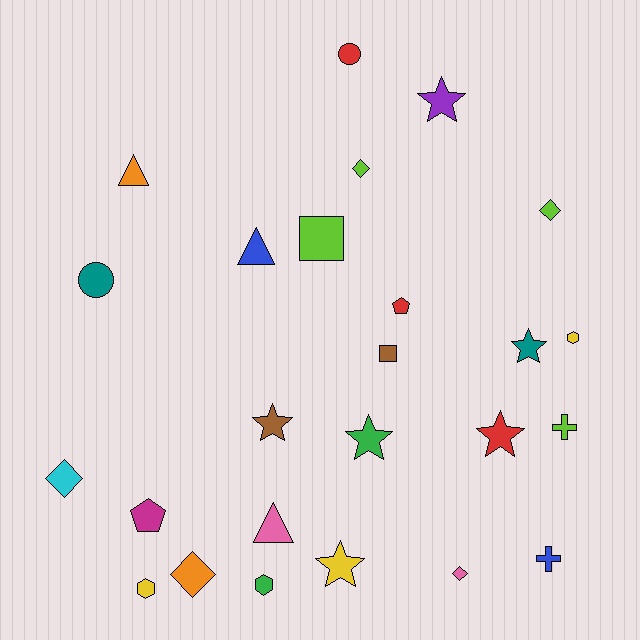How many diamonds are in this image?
There are 5 diamonds.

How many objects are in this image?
There are 25 objects.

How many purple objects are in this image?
There is 1 purple object.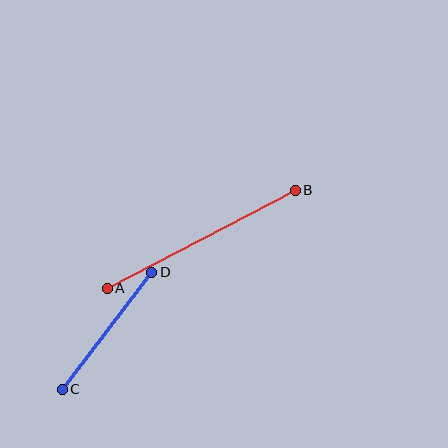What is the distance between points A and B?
The distance is approximately 212 pixels.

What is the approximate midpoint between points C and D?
The midpoint is at approximately (107, 331) pixels.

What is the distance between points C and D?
The distance is approximately 147 pixels.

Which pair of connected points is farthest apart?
Points A and B are farthest apart.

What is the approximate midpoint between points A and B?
The midpoint is at approximately (201, 239) pixels.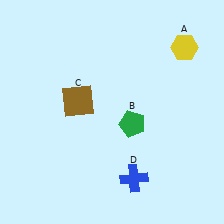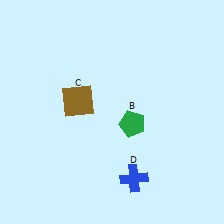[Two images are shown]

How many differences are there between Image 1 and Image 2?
There is 1 difference between the two images.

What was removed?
The yellow hexagon (A) was removed in Image 2.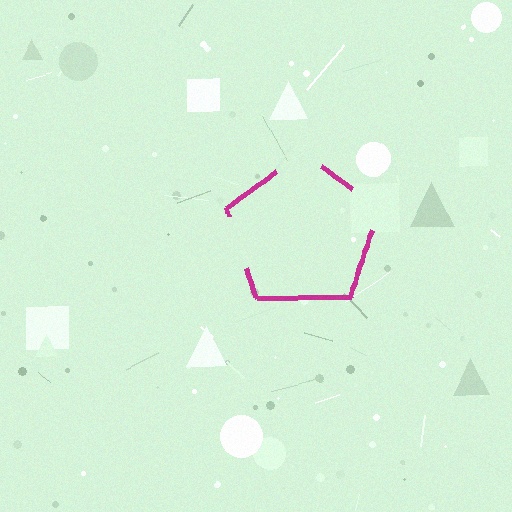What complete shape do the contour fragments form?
The contour fragments form a pentagon.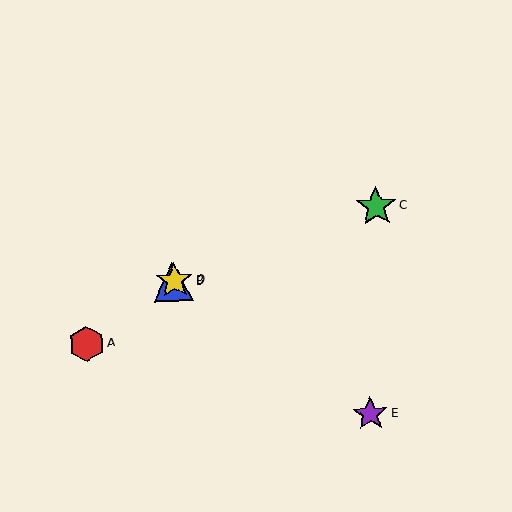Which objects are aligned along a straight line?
Objects A, B, D are aligned along a straight line.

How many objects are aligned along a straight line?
3 objects (A, B, D) are aligned along a straight line.